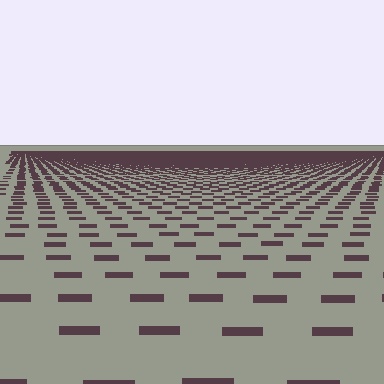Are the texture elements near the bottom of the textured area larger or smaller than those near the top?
Larger. Near the bottom, elements are closer to the viewer and appear at a bigger on-screen size.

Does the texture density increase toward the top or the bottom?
Density increases toward the top.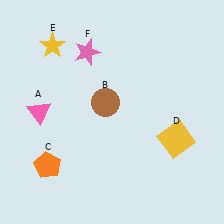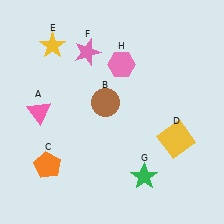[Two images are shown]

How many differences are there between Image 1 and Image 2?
There are 2 differences between the two images.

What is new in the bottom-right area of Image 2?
A green star (G) was added in the bottom-right area of Image 2.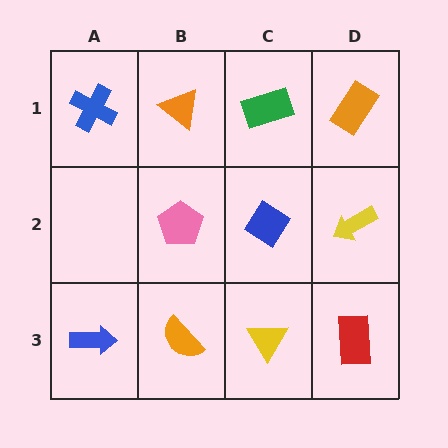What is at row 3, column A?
A blue arrow.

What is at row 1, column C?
A green rectangle.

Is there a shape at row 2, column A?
No, that cell is empty.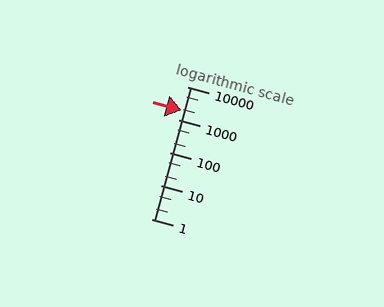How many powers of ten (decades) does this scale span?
The scale spans 4 decades, from 1 to 10000.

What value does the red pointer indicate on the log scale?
The pointer indicates approximately 1900.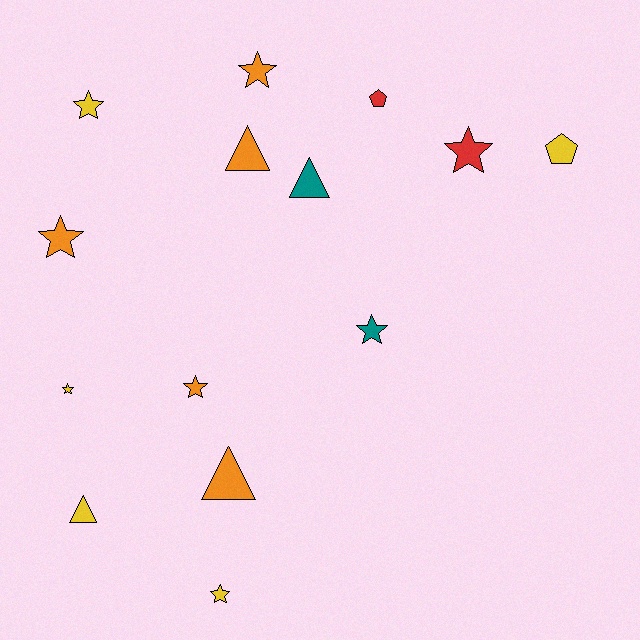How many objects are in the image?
There are 14 objects.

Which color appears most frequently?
Yellow, with 5 objects.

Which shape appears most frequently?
Star, with 8 objects.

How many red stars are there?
There is 1 red star.